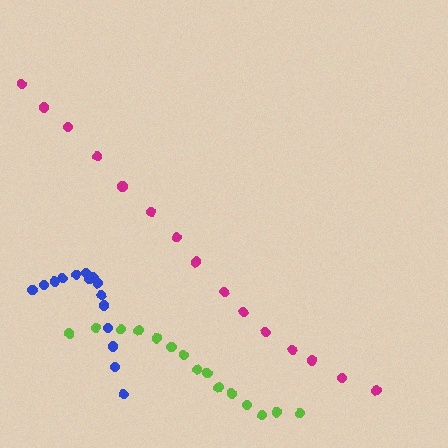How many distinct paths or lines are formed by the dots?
There are 3 distinct paths.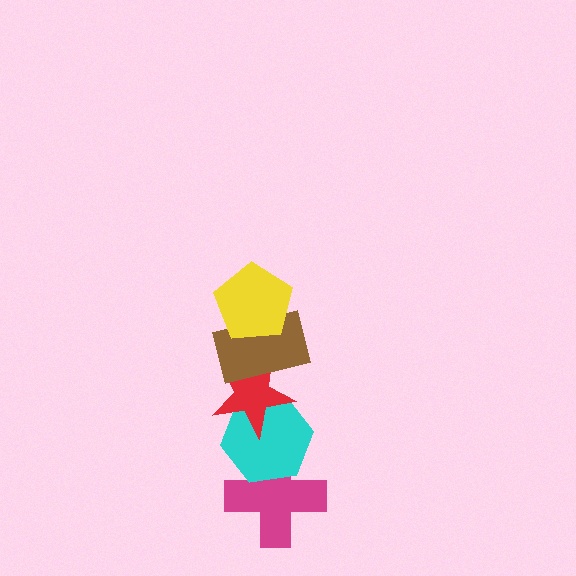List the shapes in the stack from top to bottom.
From top to bottom: the yellow pentagon, the brown rectangle, the red star, the cyan hexagon, the magenta cross.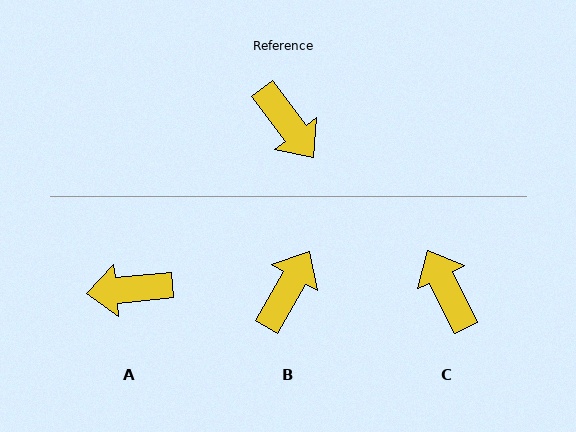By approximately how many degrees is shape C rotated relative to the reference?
Approximately 169 degrees counter-clockwise.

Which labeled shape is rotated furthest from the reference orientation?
C, about 169 degrees away.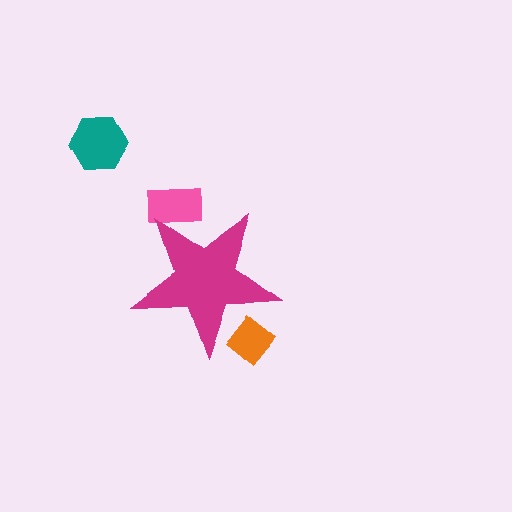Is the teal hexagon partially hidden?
No, the teal hexagon is fully visible.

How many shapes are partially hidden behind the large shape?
2 shapes are partially hidden.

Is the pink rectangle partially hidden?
Yes, the pink rectangle is partially hidden behind the magenta star.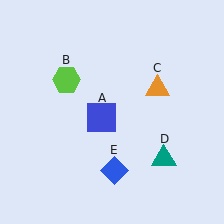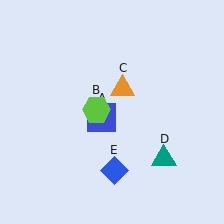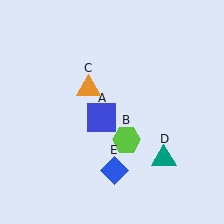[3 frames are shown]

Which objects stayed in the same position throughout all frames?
Blue square (object A) and teal triangle (object D) and blue diamond (object E) remained stationary.